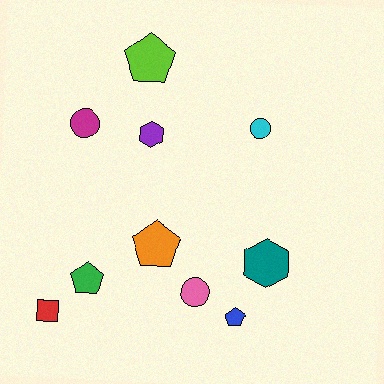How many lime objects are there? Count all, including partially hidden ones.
There is 1 lime object.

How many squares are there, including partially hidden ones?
There is 1 square.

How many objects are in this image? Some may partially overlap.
There are 10 objects.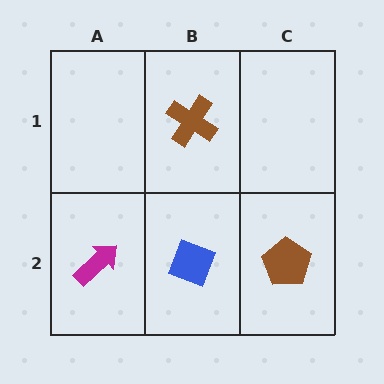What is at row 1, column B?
A brown cross.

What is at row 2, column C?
A brown pentagon.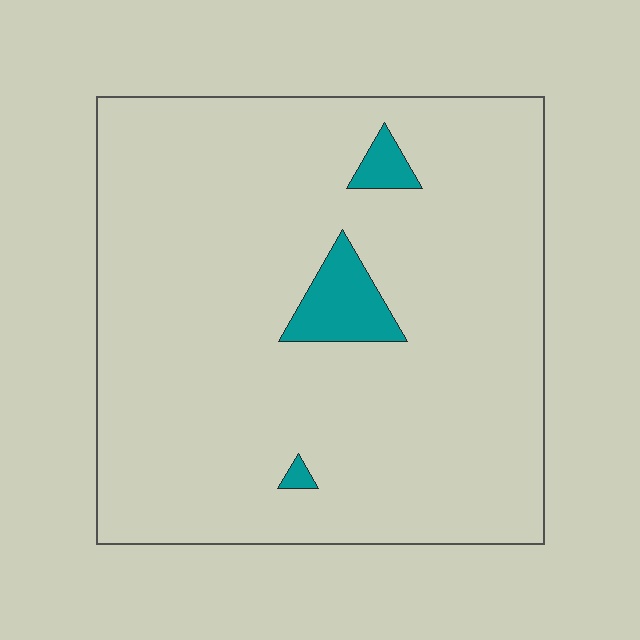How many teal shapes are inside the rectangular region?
3.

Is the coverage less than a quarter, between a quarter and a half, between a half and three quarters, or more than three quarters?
Less than a quarter.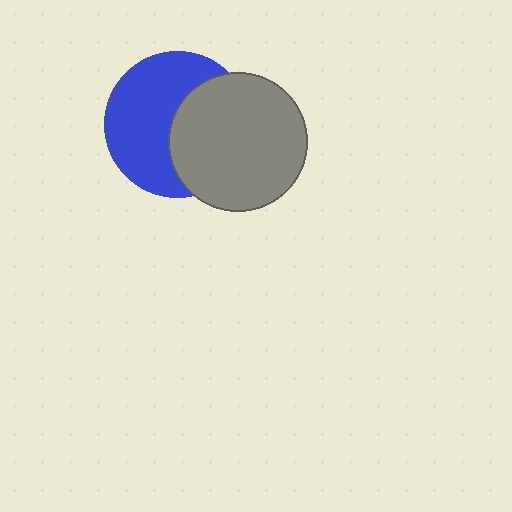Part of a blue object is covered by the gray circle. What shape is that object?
It is a circle.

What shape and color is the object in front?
The object in front is a gray circle.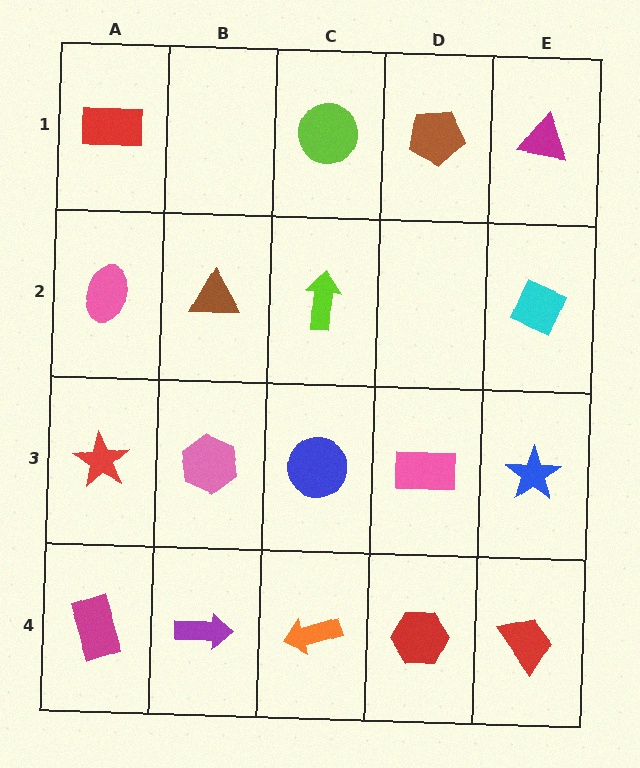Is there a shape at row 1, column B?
No, that cell is empty.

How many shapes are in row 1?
4 shapes.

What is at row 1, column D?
A brown pentagon.